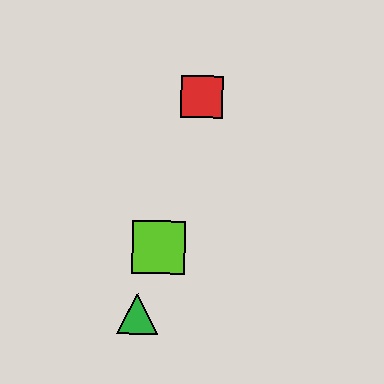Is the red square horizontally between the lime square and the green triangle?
No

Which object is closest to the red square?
The lime square is closest to the red square.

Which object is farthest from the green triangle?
The red square is farthest from the green triangle.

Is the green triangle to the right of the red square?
No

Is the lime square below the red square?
Yes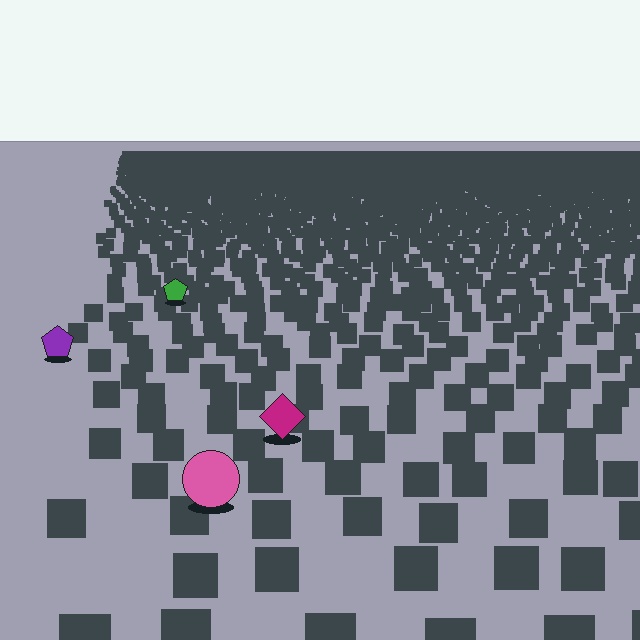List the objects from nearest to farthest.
From nearest to farthest: the pink circle, the magenta diamond, the purple pentagon, the green pentagon.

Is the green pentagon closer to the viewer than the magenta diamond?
No. The magenta diamond is closer — you can tell from the texture gradient: the ground texture is coarser near it.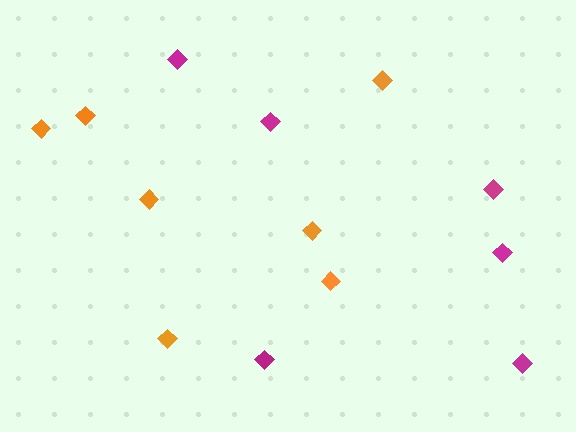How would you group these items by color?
There are 2 groups: one group of orange diamonds (7) and one group of magenta diamonds (6).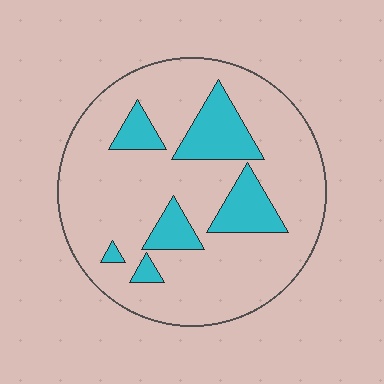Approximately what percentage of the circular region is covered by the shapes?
Approximately 20%.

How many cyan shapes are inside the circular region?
6.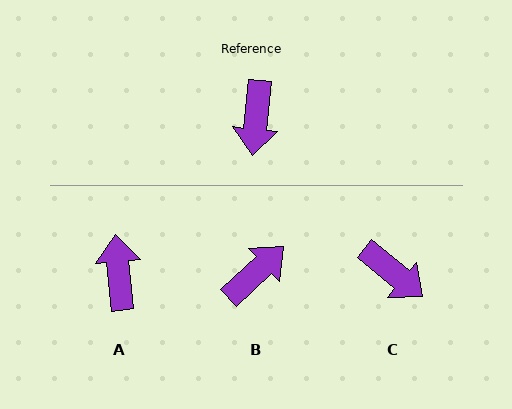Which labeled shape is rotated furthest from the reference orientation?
A, about 168 degrees away.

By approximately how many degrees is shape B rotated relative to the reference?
Approximately 139 degrees counter-clockwise.